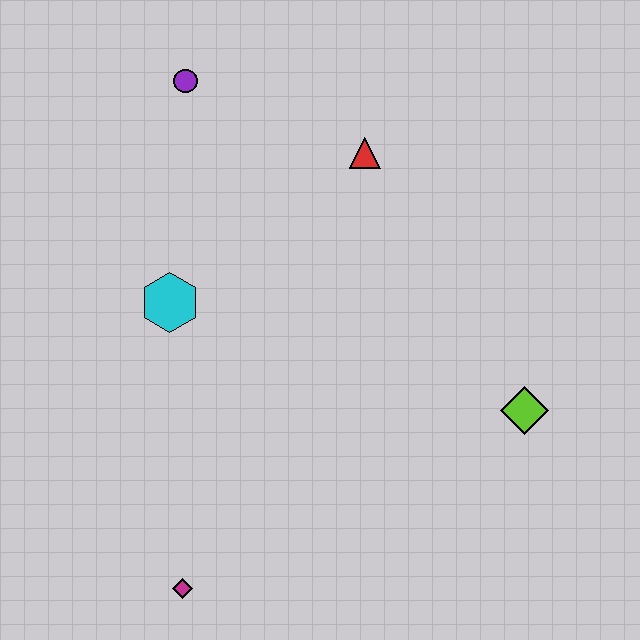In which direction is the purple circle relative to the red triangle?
The purple circle is to the left of the red triangle.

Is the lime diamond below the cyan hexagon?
Yes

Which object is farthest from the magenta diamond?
The purple circle is farthest from the magenta diamond.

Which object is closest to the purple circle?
The red triangle is closest to the purple circle.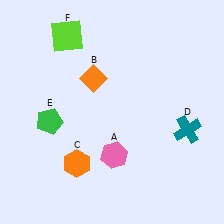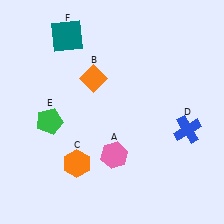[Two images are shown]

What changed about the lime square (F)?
In Image 1, F is lime. In Image 2, it changed to teal.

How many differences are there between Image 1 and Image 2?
There are 2 differences between the two images.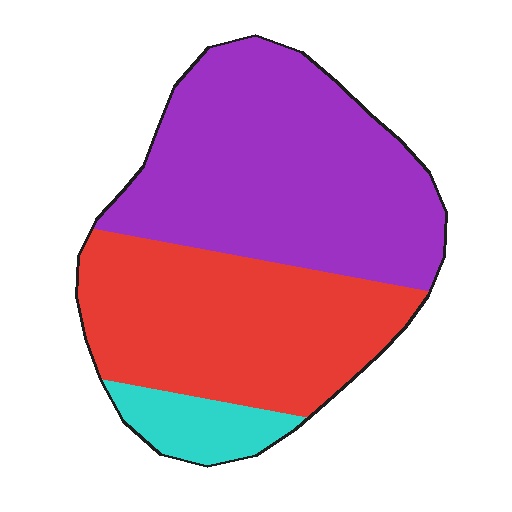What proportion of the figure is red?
Red takes up about two fifths (2/5) of the figure.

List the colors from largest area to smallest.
From largest to smallest: purple, red, cyan.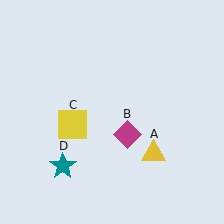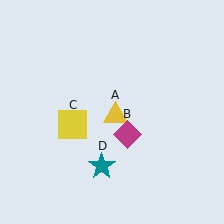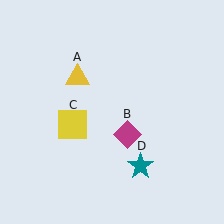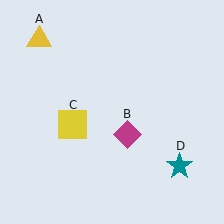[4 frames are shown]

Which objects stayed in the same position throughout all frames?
Magenta diamond (object B) and yellow square (object C) remained stationary.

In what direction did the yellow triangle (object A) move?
The yellow triangle (object A) moved up and to the left.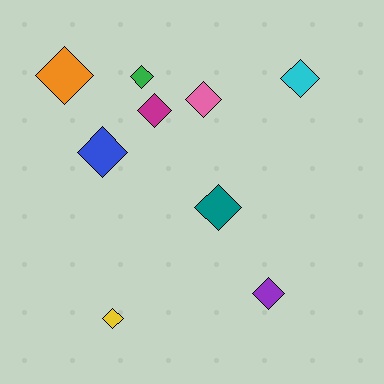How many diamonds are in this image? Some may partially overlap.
There are 9 diamonds.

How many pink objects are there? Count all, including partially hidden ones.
There is 1 pink object.